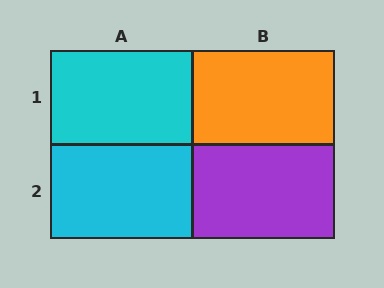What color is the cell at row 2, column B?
Purple.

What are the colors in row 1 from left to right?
Cyan, orange.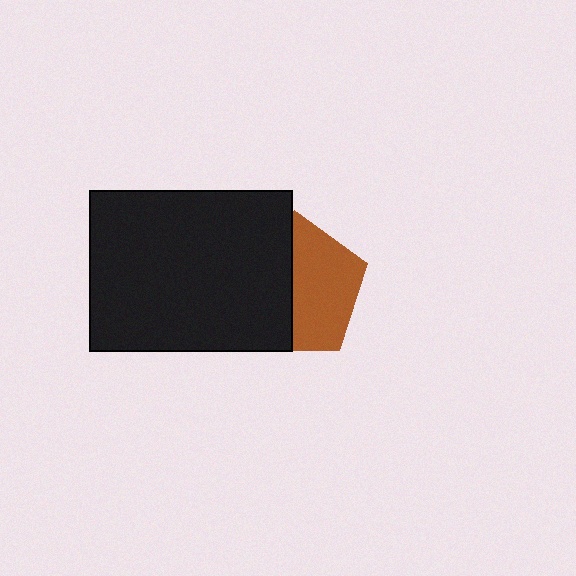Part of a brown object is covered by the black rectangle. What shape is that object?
It is a pentagon.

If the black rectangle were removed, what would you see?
You would see the complete brown pentagon.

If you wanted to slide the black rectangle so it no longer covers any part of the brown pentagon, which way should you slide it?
Slide it left — that is the most direct way to separate the two shapes.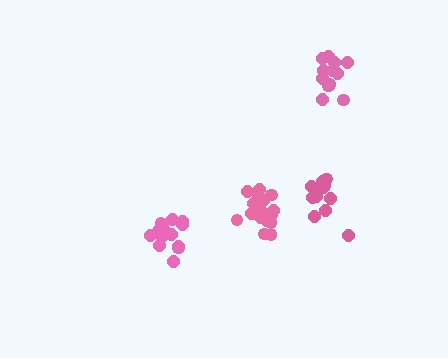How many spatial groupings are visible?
There are 4 spatial groupings.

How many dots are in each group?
Group 1: 15 dots, Group 2: 17 dots, Group 3: 12 dots, Group 4: 12 dots (56 total).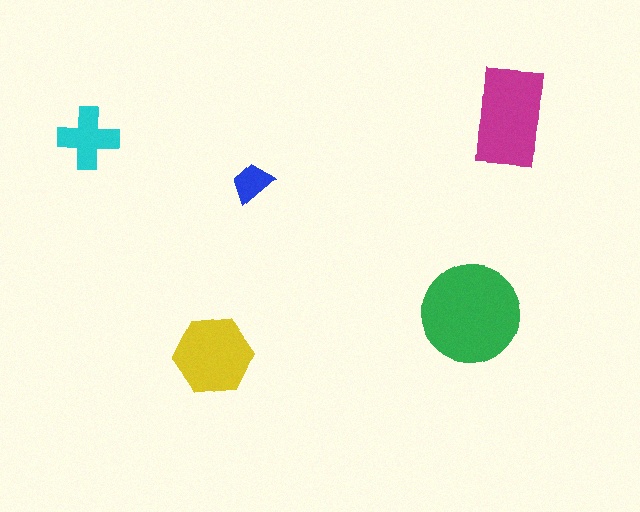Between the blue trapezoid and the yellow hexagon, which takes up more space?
The yellow hexagon.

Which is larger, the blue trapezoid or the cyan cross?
The cyan cross.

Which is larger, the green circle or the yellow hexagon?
The green circle.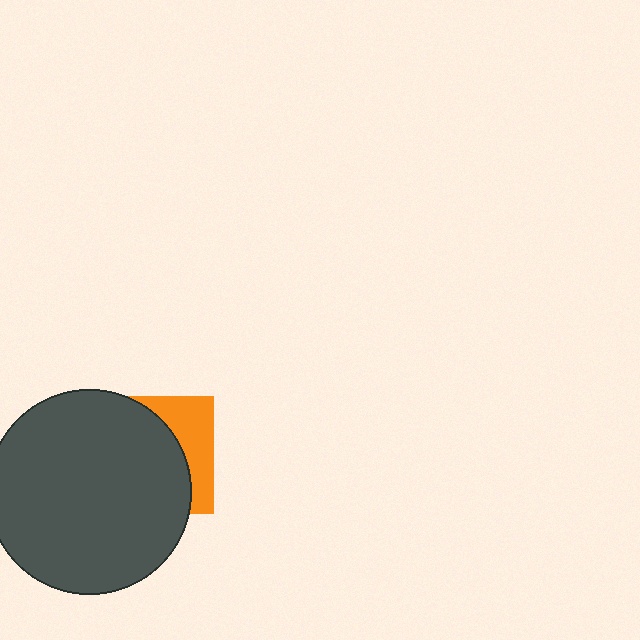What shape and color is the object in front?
The object in front is a dark gray circle.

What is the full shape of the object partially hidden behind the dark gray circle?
The partially hidden object is an orange square.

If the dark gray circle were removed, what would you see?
You would see the complete orange square.